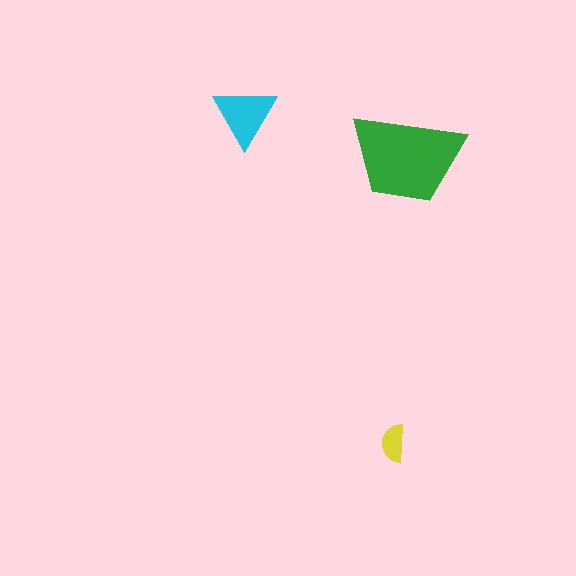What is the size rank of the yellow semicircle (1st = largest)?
3rd.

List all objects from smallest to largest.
The yellow semicircle, the cyan triangle, the green trapezoid.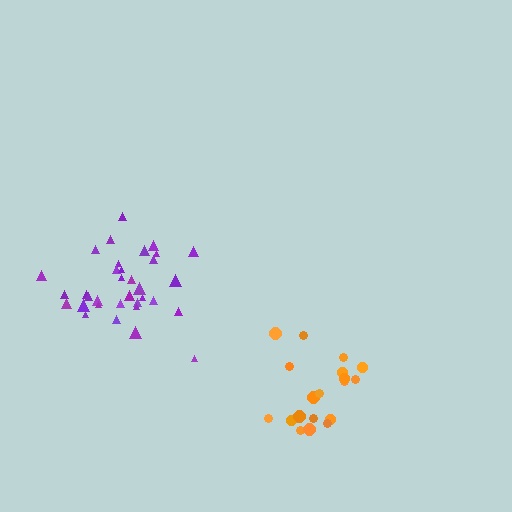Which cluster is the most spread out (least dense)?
Orange.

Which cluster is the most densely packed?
Purple.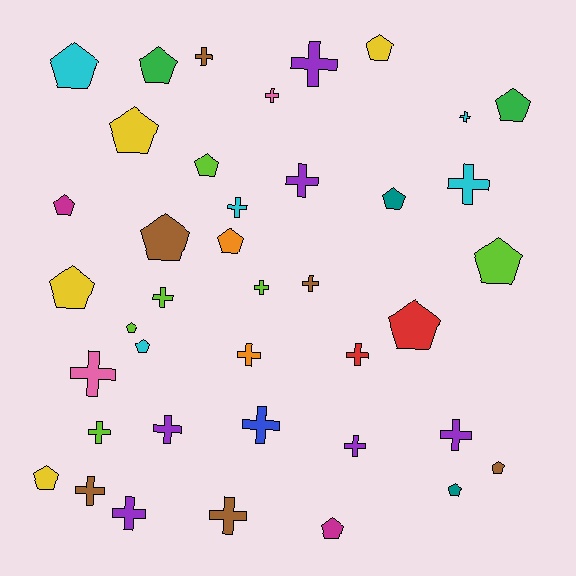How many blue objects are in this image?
There is 1 blue object.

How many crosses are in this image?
There are 21 crosses.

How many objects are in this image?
There are 40 objects.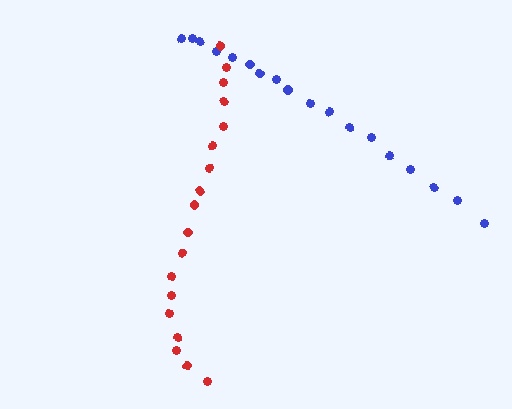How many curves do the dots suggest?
There are 2 distinct paths.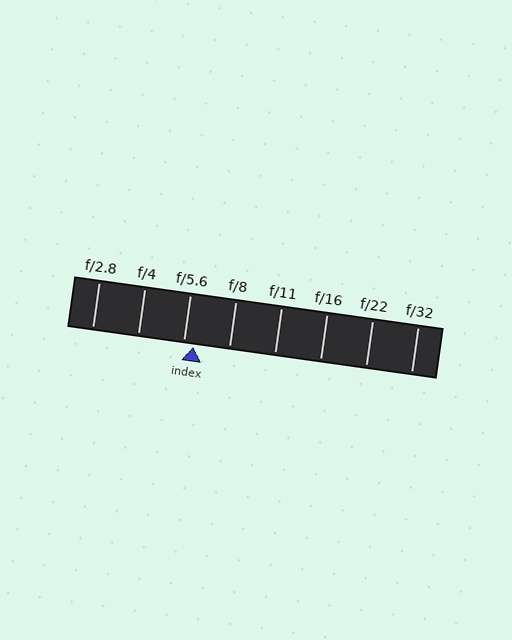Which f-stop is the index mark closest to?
The index mark is closest to f/5.6.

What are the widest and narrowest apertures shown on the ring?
The widest aperture shown is f/2.8 and the narrowest is f/32.